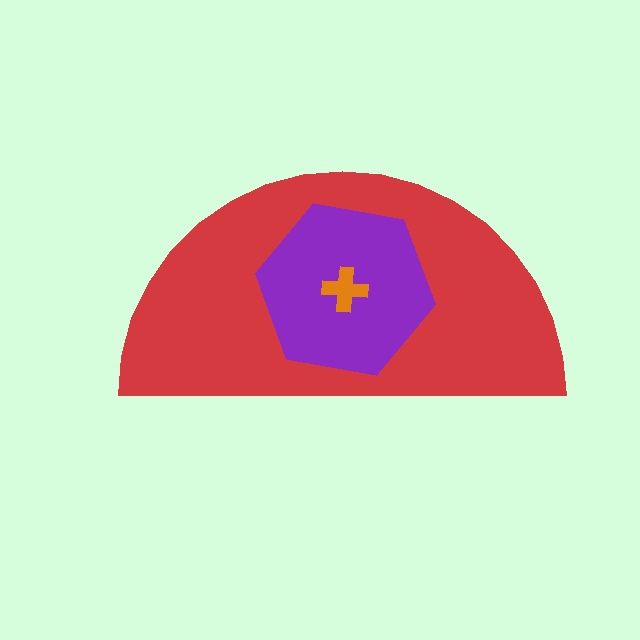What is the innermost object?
The orange cross.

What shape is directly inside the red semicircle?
The purple hexagon.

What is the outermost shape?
The red semicircle.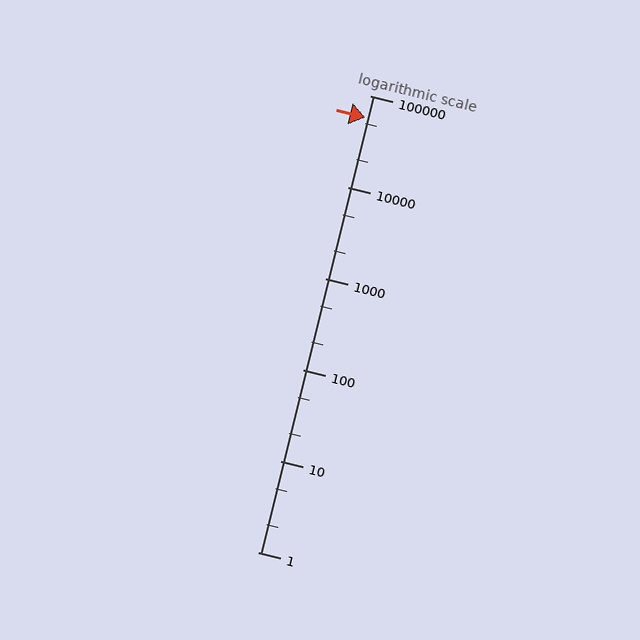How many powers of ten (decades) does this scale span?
The scale spans 5 decades, from 1 to 100000.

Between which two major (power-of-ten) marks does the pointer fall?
The pointer is between 10000 and 100000.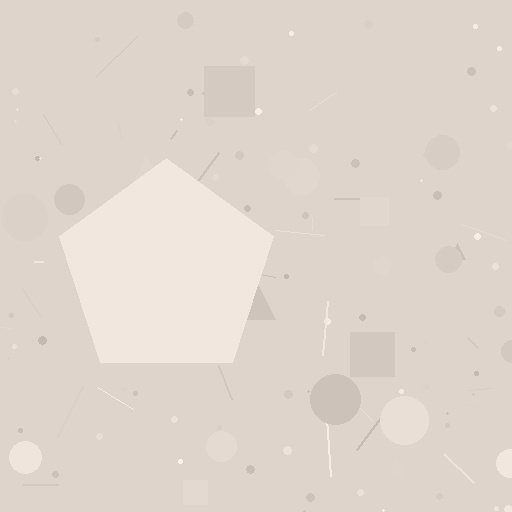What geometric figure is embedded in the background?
A pentagon is embedded in the background.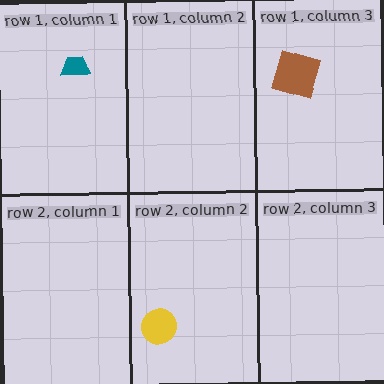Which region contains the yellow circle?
The row 2, column 2 region.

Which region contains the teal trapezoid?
The row 1, column 1 region.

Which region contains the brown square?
The row 1, column 3 region.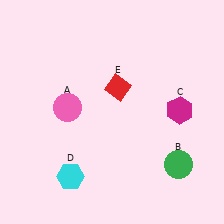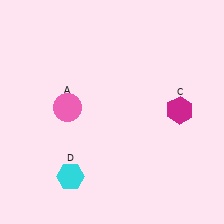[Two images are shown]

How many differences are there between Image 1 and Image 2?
There are 2 differences between the two images.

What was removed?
The green circle (B), the red diamond (E) were removed in Image 2.